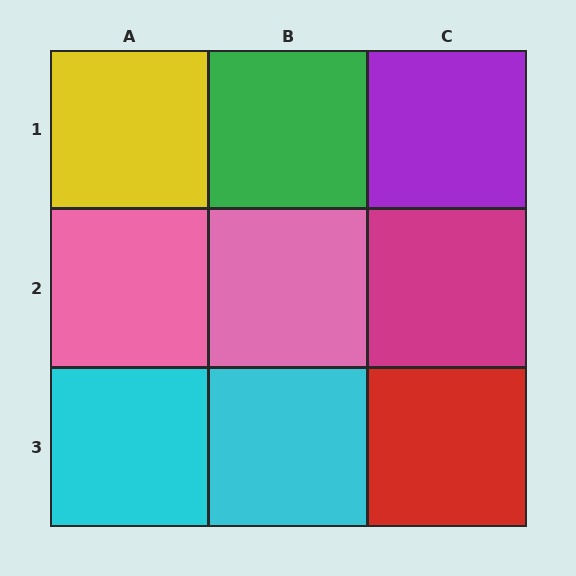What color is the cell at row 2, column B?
Pink.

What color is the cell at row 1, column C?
Purple.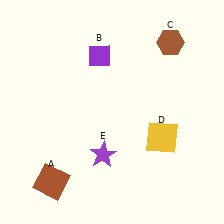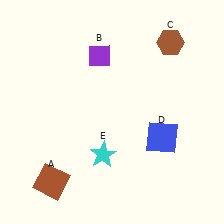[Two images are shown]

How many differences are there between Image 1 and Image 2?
There are 2 differences between the two images.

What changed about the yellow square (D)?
In Image 1, D is yellow. In Image 2, it changed to blue.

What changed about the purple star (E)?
In Image 1, E is purple. In Image 2, it changed to cyan.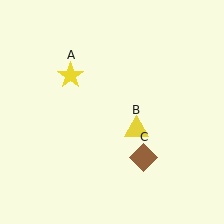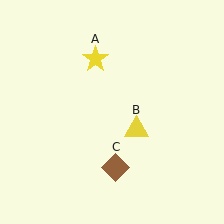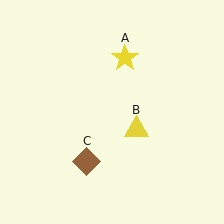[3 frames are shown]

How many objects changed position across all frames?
2 objects changed position: yellow star (object A), brown diamond (object C).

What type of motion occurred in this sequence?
The yellow star (object A), brown diamond (object C) rotated clockwise around the center of the scene.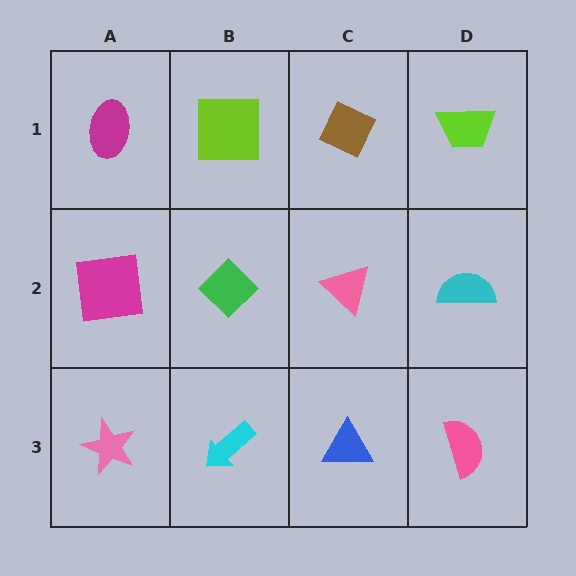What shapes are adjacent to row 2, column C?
A brown diamond (row 1, column C), a blue triangle (row 3, column C), a green diamond (row 2, column B), a cyan semicircle (row 2, column D).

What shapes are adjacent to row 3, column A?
A magenta square (row 2, column A), a cyan arrow (row 3, column B).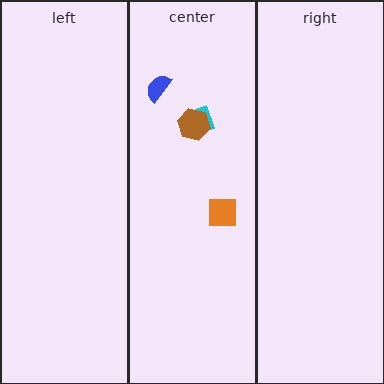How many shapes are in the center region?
4.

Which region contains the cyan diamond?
The center region.